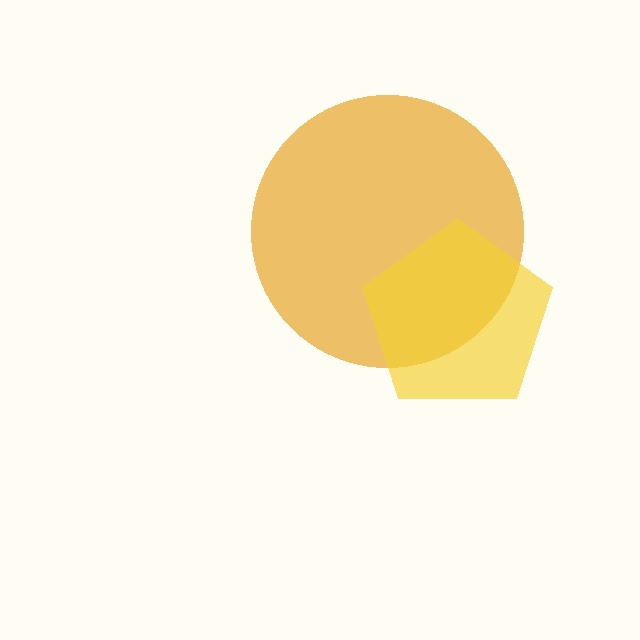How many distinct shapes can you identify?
There are 2 distinct shapes: an orange circle, a yellow pentagon.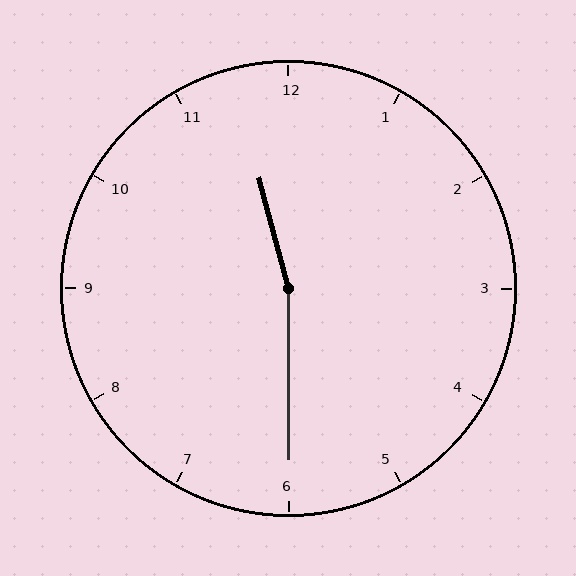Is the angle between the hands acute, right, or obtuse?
It is obtuse.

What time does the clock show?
11:30.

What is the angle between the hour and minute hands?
Approximately 165 degrees.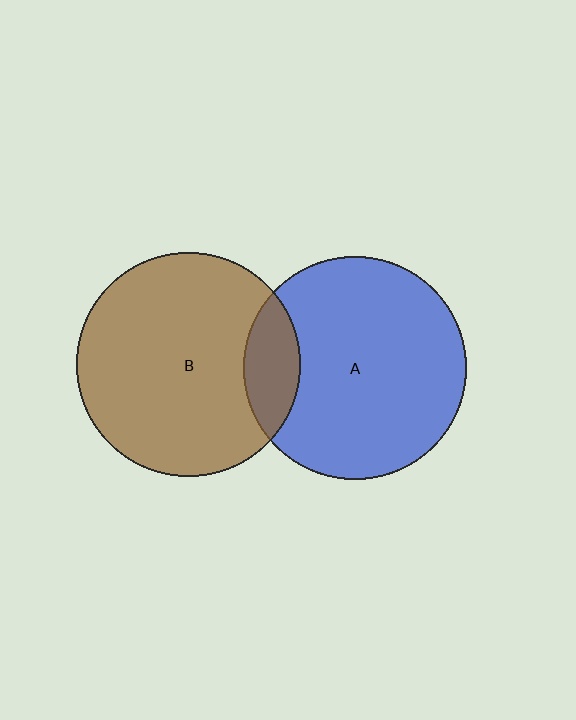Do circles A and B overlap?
Yes.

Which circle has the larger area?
Circle A (blue).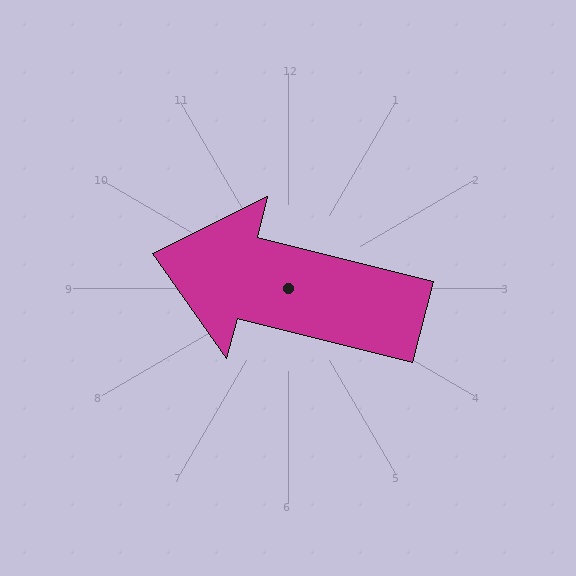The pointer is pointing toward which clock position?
Roughly 9 o'clock.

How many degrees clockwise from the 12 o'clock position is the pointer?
Approximately 284 degrees.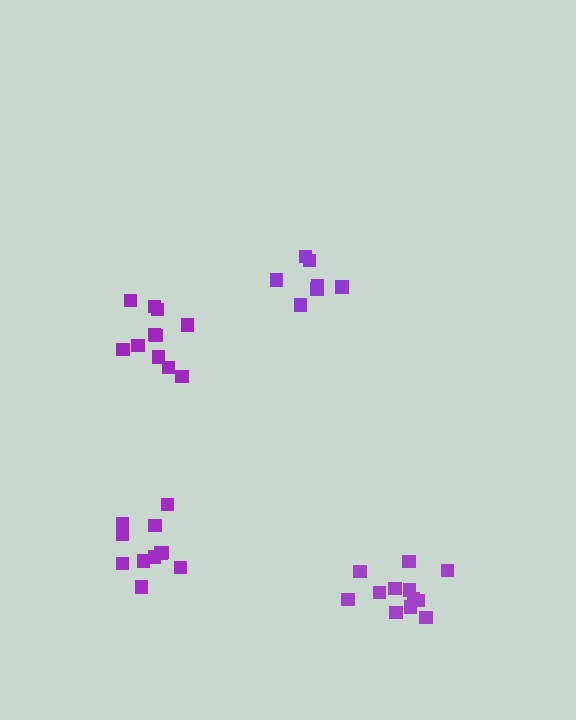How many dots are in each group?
Group 1: 11 dots, Group 2: 11 dots, Group 3: 12 dots, Group 4: 7 dots (41 total).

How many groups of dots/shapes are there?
There are 4 groups.